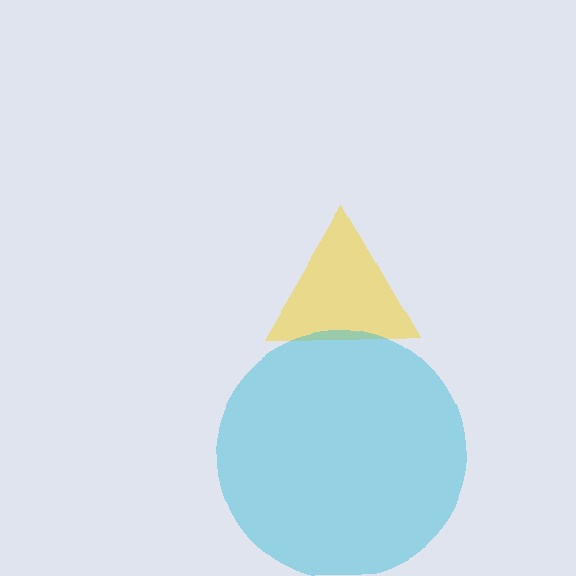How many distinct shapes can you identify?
There are 2 distinct shapes: a yellow triangle, a cyan circle.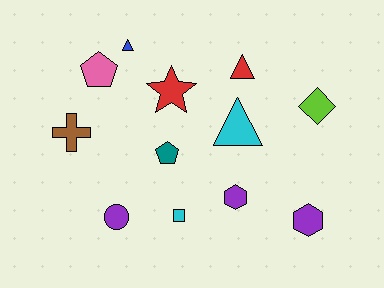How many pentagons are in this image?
There are 2 pentagons.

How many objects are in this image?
There are 12 objects.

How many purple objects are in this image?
There are 3 purple objects.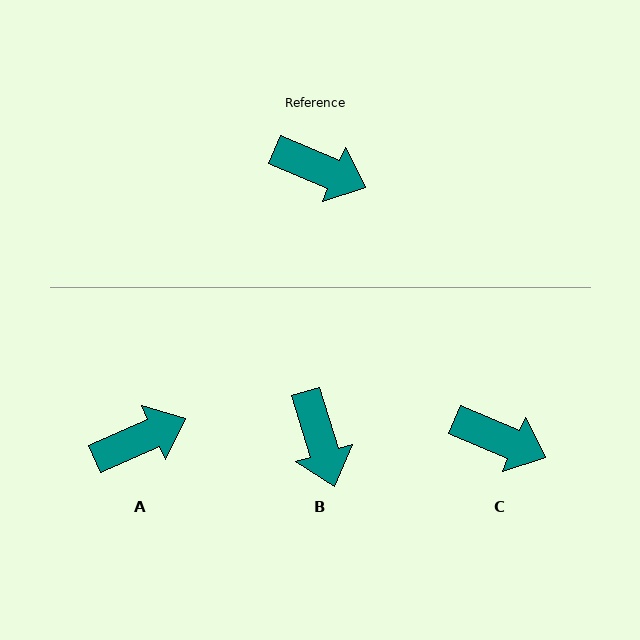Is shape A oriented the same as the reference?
No, it is off by about 47 degrees.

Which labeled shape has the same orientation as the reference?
C.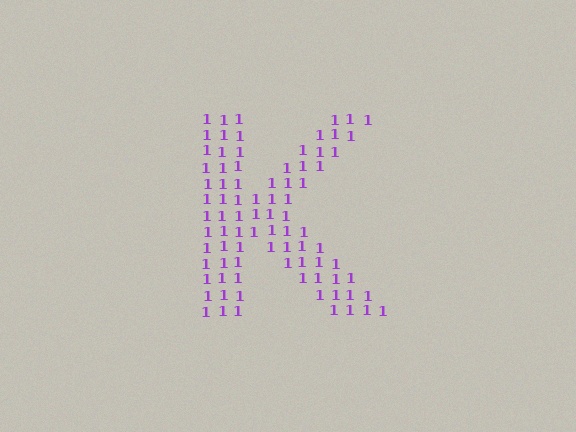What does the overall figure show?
The overall figure shows the letter K.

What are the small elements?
The small elements are digit 1's.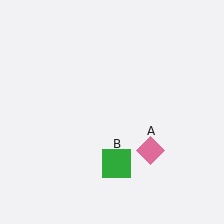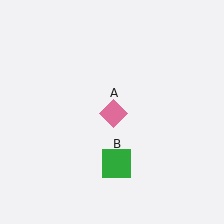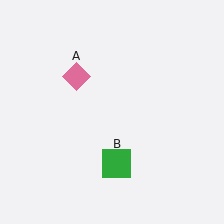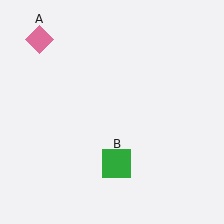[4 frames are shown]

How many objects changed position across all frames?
1 object changed position: pink diamond (object A).